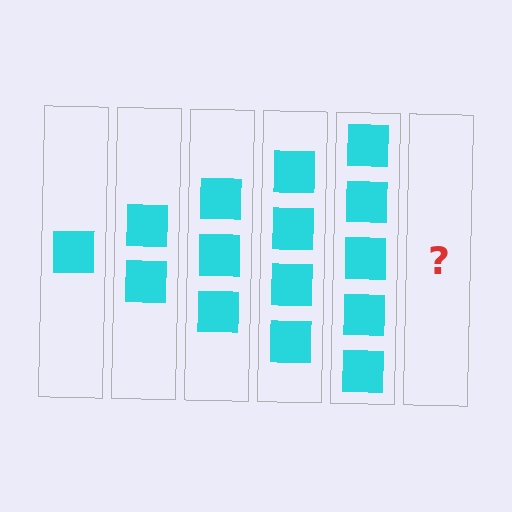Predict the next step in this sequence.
The next step is 6 squares.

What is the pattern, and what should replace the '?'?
The pattern is that each step adds one more square. The '?' should be 6 squares.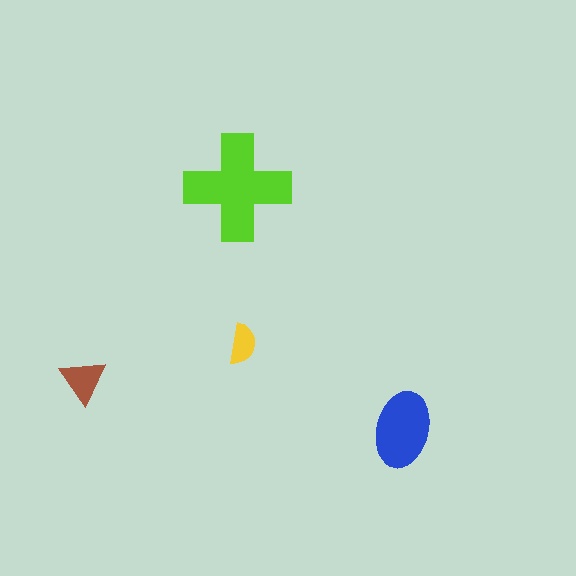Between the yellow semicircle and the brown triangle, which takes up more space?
The brown triangle.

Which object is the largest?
The lime cross.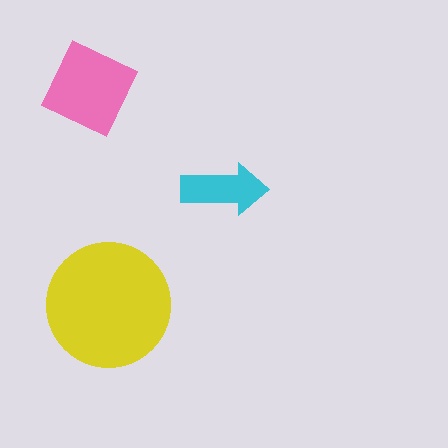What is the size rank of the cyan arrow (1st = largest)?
3rd.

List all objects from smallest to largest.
The cyan arrow, the pink diamond, the yellow circle.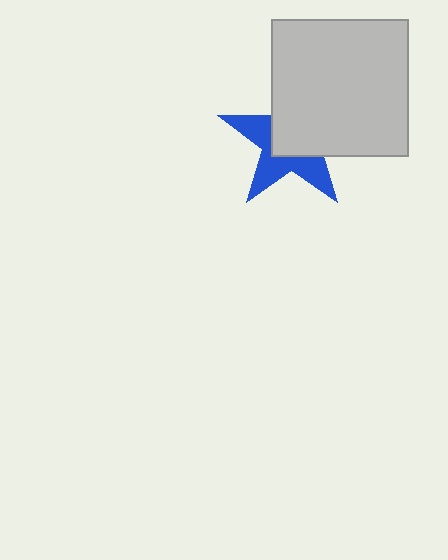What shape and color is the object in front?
The object in front is a light gray square.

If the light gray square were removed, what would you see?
You would see the complete blue star.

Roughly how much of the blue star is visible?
About half of it is visible (roughly 45%).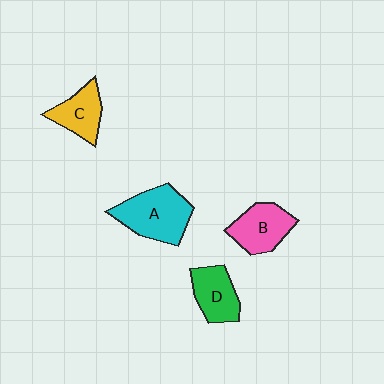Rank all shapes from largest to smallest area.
From largest to smallest: A (cyan), B (pink), D (green), C (yellow).